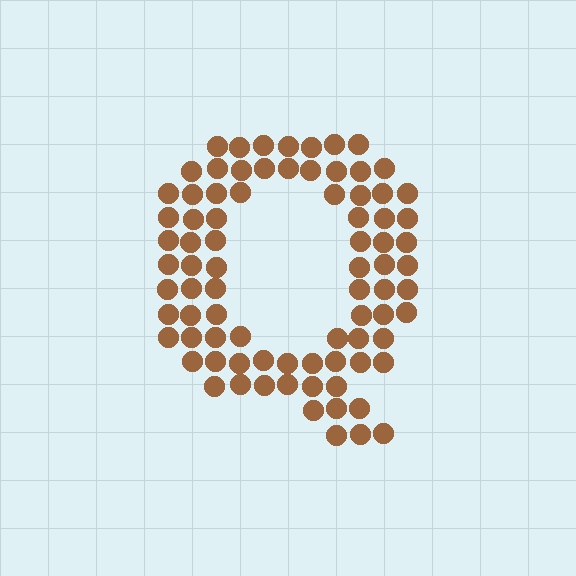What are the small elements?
The small elements are circles.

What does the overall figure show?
The overall figure shows the letter Q.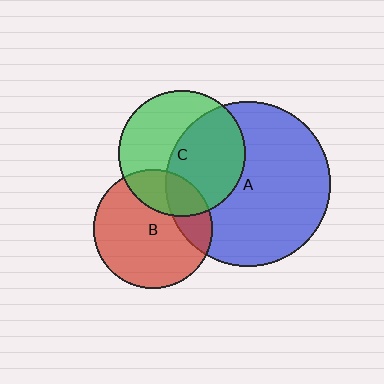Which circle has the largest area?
Circle A (blue).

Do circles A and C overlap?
Yes.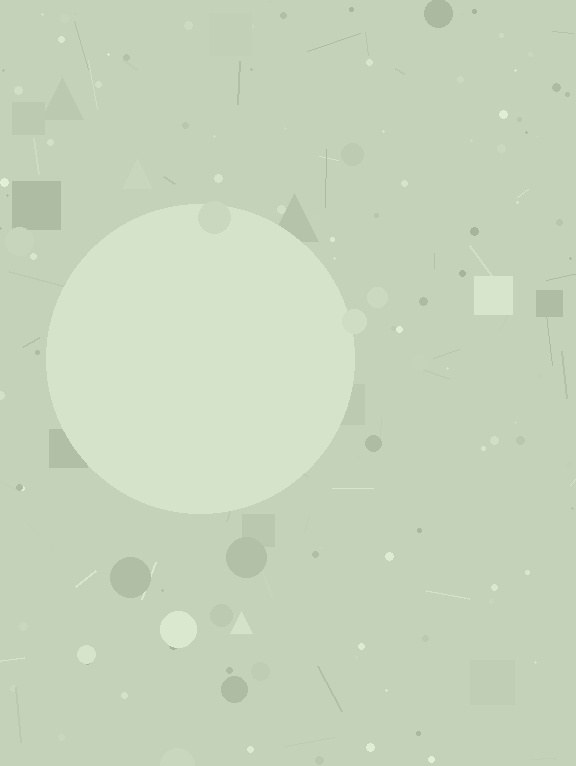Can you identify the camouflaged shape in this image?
The camouflaged shape is a circle.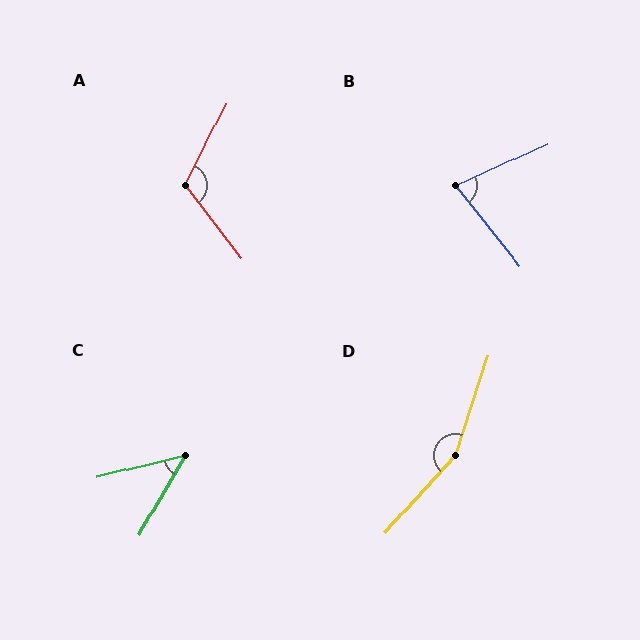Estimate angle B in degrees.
Approximately 76 degrees.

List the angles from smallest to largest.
C (46°), B (76°), A (116°), D (156°).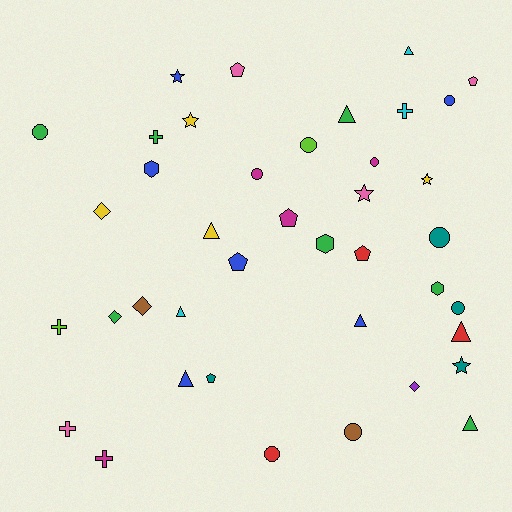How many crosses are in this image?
There are 5 crosses.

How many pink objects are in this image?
There are 4 pink objects.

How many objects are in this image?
There are 40 objects.